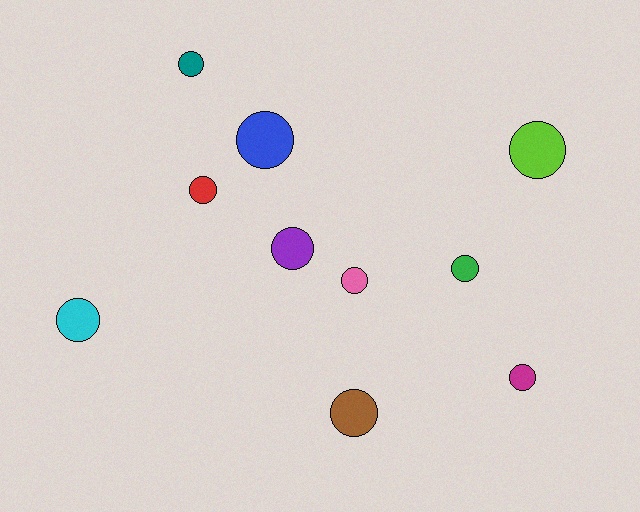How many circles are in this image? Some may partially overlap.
There are 10 circles.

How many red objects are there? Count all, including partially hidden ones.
There is 1 red object.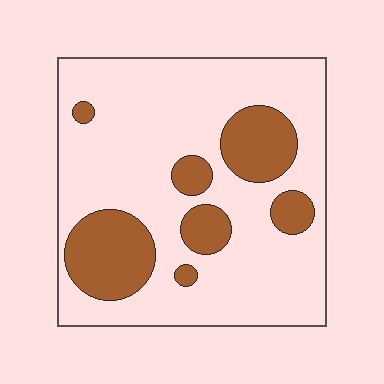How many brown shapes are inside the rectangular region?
7.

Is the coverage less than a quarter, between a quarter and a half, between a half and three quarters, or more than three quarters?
Less than a quarter.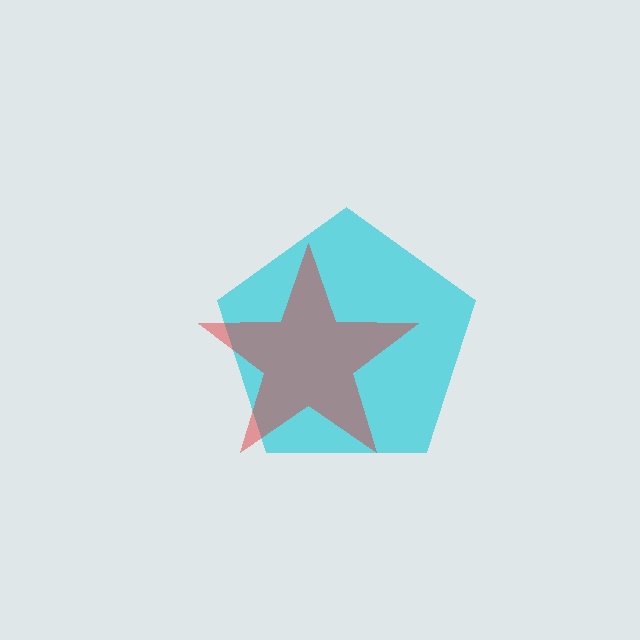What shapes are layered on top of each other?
The layered shapes are: a cyan pentagon, a red star.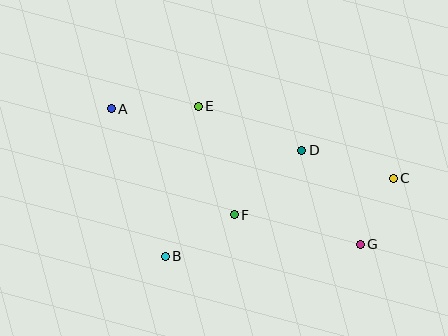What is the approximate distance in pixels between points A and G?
The distance between A and G is approximately 283 pixels.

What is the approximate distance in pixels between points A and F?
The distance between A and F is approximately 162 pixels.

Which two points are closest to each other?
Points C and G are closest to each other.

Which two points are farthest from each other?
Points A and C are farthest from each other.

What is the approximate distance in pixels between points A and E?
The distance between A and E is approximately 87 pixels.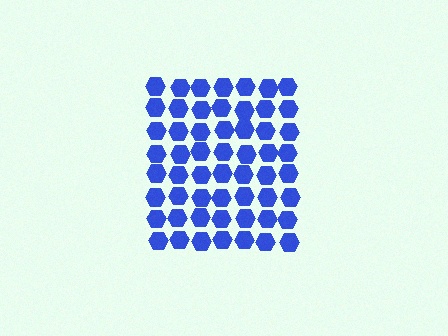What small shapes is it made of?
It is made of small hexagons.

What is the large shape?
The large shape is a square.